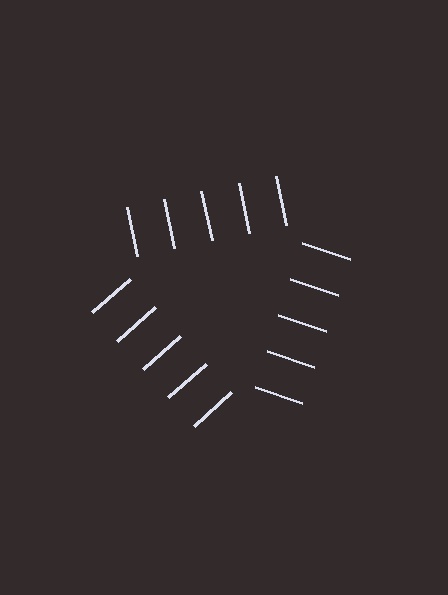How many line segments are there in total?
15 — 5 along each of the 3 edges.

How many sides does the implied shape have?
3 sides — the line-ends trace a triangle.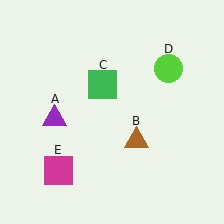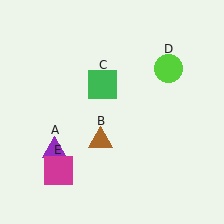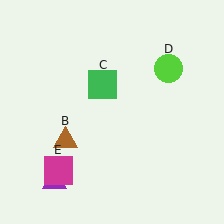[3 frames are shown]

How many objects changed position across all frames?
2 objects changed position: purple triangle (object A), brown triangle (object B).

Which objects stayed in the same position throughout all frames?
Green square (object C) and lime circle (object D) and magenta square (object E) remained stationary.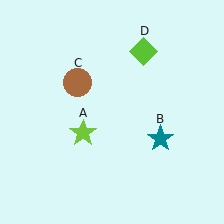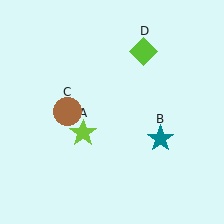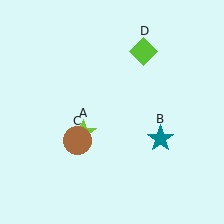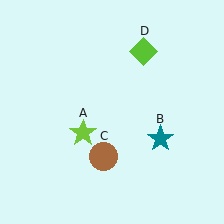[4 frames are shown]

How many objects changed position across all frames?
1 object changed position: brown circle (object C).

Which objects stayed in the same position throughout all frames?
Lime star (object A) and teal star (object B) and lime diamond (object D) remained stationary.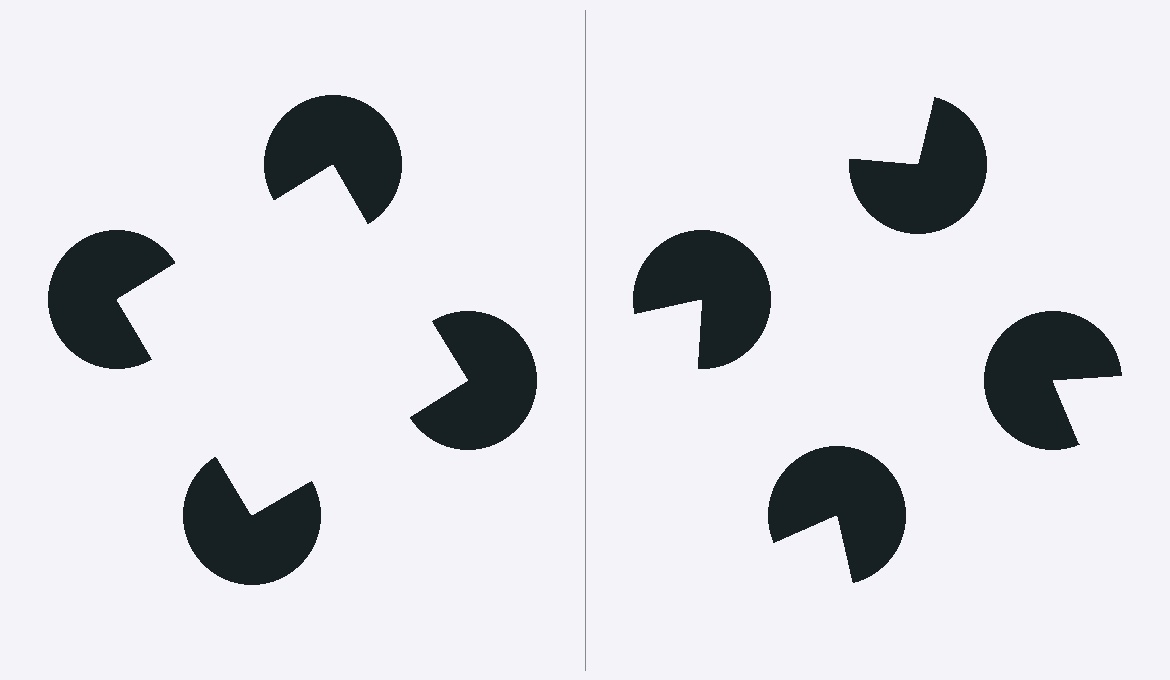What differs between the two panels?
The pac-man discs are positioned identically on both sides; only the wedge orientations differ. On the left they align to a square; on the right they are misaligned.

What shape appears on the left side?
An illusory square.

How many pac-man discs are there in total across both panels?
8 — 4 on each side.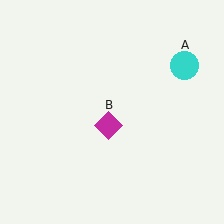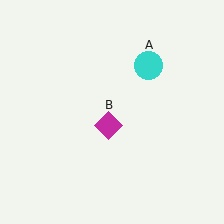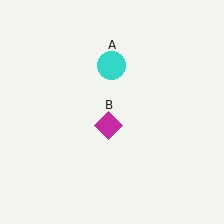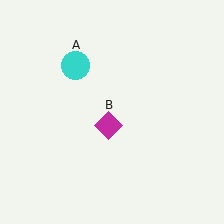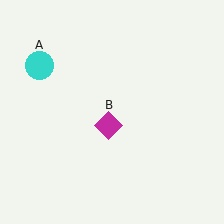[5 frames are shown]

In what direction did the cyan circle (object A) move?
The cyan circle (object A) moved left.